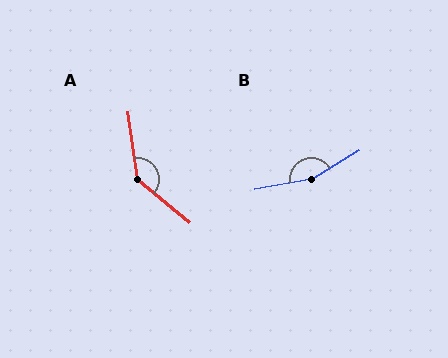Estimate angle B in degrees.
Approximately 159 degrees.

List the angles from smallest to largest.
A (137°), B (159°).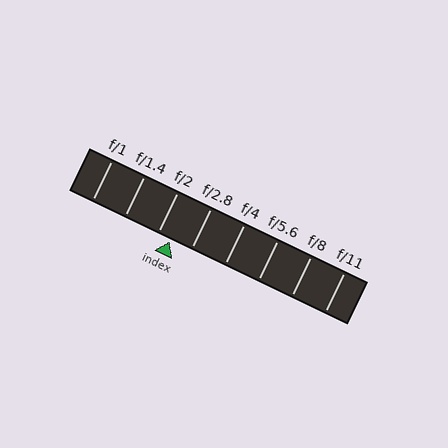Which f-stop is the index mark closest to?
The index mark is closest to f/2.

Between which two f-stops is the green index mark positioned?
The index mark is between f/2 and f/2.8.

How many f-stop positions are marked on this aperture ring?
There are 8 f-stop positions marked.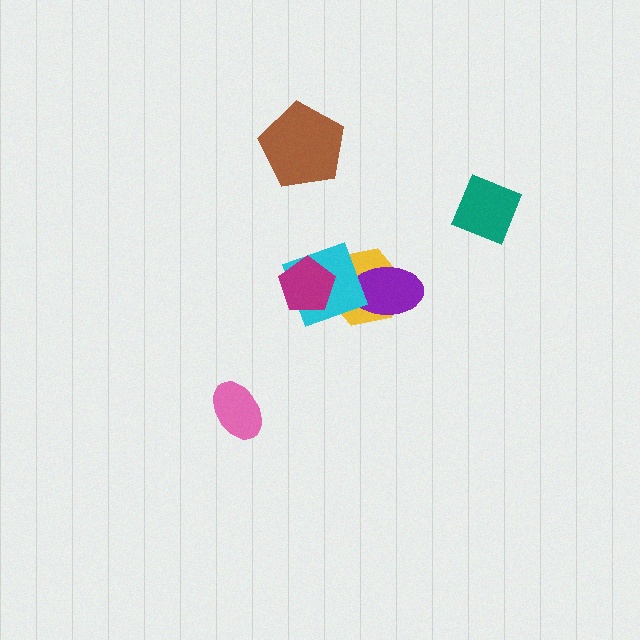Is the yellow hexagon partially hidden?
Yes, it is partially covered by another shape.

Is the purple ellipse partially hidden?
Yes, it is partially covered by another shape.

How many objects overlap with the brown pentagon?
0 objects overlap with the brown pentagon.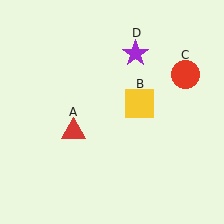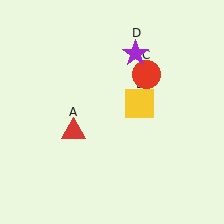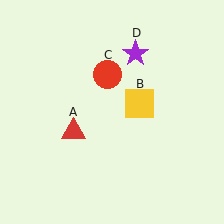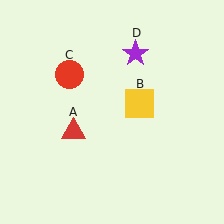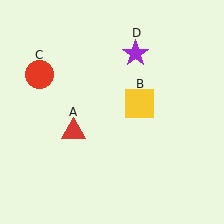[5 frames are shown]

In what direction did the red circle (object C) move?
The red circle (object C) moved left.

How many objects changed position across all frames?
1 object changed position: red circle (object C).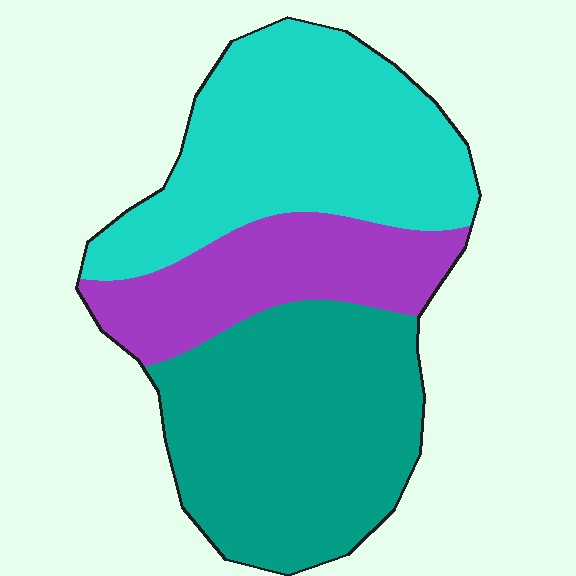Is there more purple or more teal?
Teal.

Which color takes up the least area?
Purple, at roughly 20%.